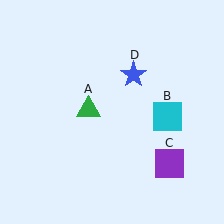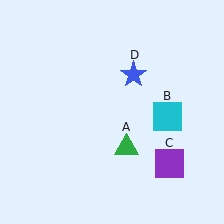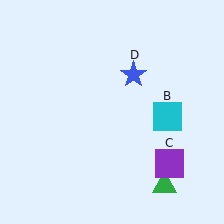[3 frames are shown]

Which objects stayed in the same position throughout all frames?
Cyan square (object B) and purple square (object C) and blue star (object D) remained stationary.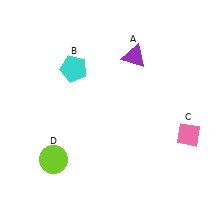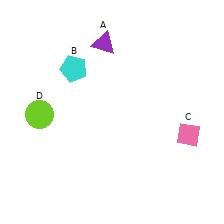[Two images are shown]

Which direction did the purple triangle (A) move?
The purple triangle (A) moved left.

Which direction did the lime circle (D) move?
The lime circle (D) moved up.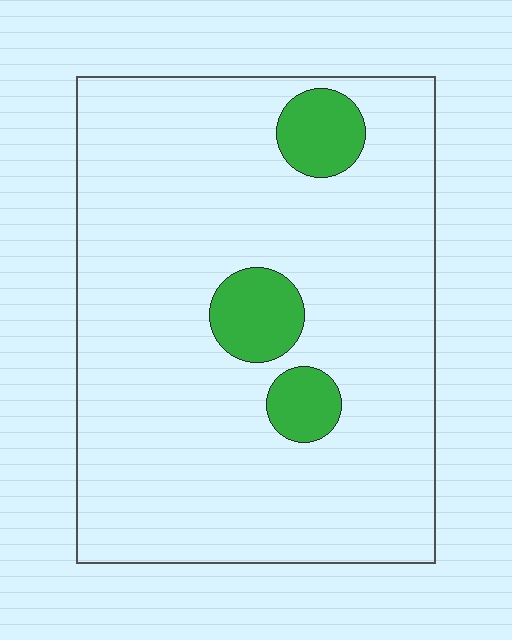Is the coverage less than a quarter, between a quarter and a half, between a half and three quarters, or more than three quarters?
Less than a quarter.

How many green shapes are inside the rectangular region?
3.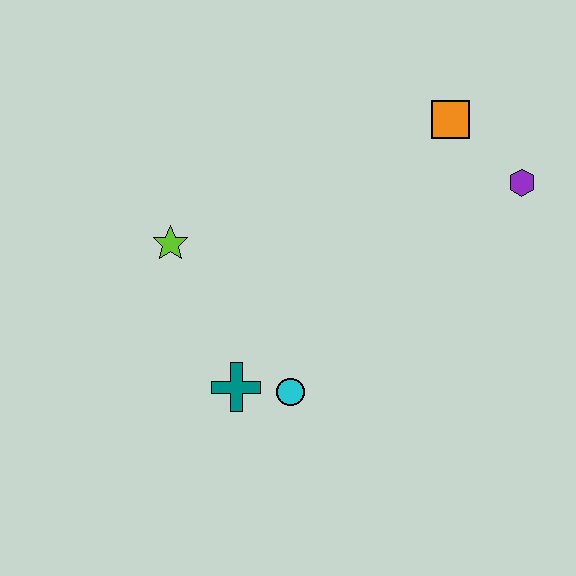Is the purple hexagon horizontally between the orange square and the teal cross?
No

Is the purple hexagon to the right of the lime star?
Yes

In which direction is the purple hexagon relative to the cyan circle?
The purple hexagon is to the right of the cyan circle.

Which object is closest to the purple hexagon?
The orange square is closest to the purple hexagon.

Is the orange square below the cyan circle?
No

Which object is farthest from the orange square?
The teal cross is farthest from the orange square.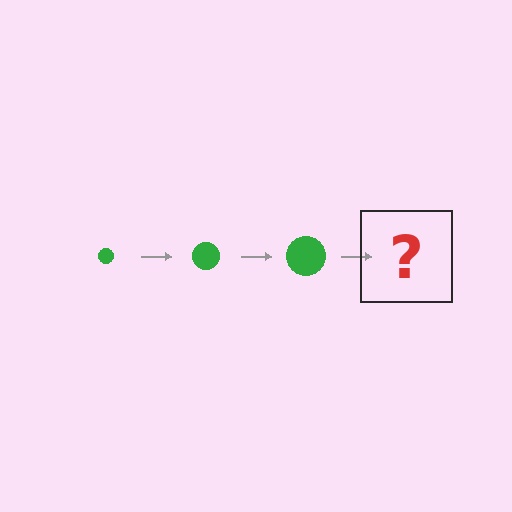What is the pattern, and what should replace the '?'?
The pattern is that the circle gets progressively larger each step. The '?' should be a green circle, larger than the previous one.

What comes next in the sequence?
The next element should be a green circle, larger than the previous one.